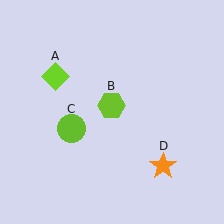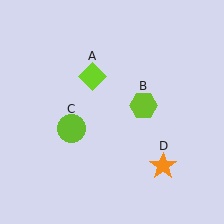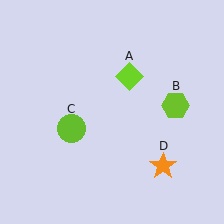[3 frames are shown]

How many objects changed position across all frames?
2 objects changed position: lime diamond (object A), lime hexagon (object B).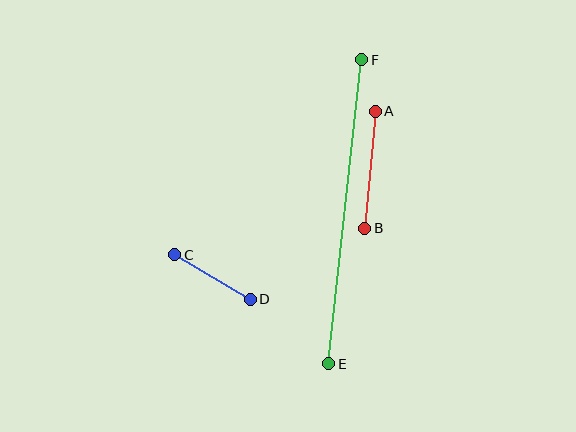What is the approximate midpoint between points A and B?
The midpoint is at approximately (370, 170) pixels.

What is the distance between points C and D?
The distance is approximately 88 pixels.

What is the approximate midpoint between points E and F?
The midpoint is at approximately (345, 212) pixels.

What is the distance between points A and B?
The distance is approximately 117 pixels.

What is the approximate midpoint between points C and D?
The midpoint is at approximately (212, 277) pixels.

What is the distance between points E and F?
The distance is approximately 306 pixels.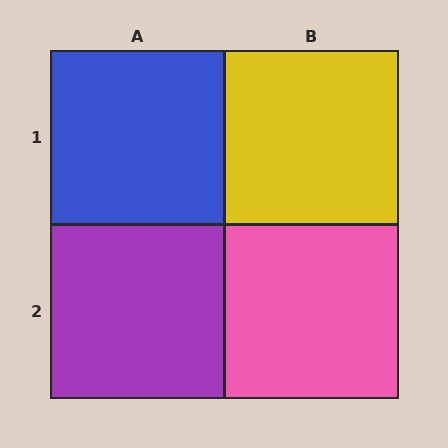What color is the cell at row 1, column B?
Yellow.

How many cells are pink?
1 cell is pink.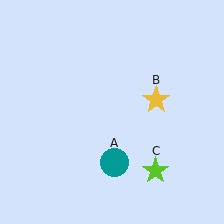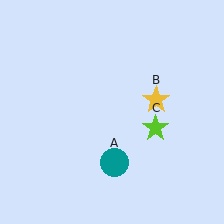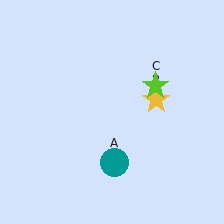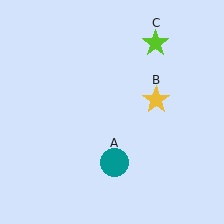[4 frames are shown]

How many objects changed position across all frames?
1 object changed position: lime star (object C).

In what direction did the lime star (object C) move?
The lime star (object C) moved up.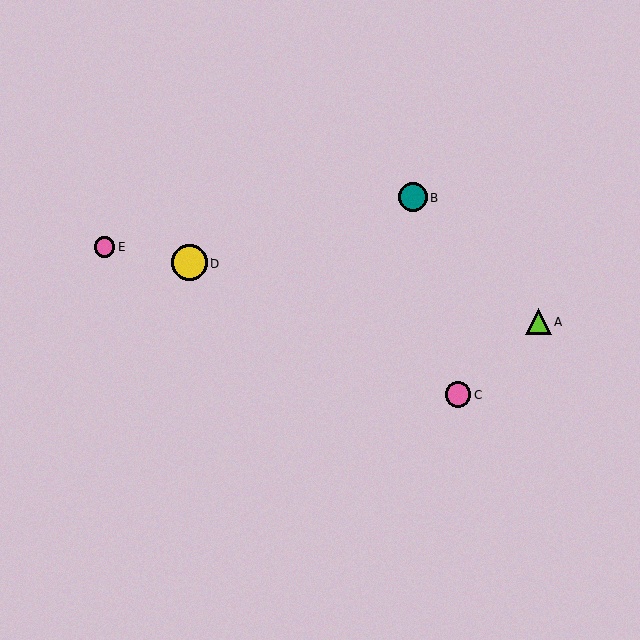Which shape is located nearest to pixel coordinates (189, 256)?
The yellow circle (labeled D) at (189, 263) is nearest to that location.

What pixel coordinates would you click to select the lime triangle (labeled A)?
Click at (538, 322) to select the lime triangle A.